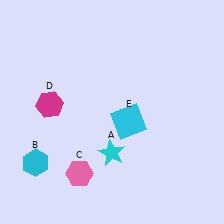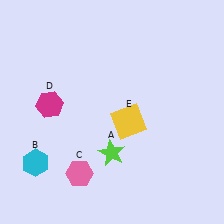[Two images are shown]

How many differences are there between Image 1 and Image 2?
There are 2 differences between the two images.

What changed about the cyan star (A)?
In Image 1, A is cyan. In Image 2, it changed to lime.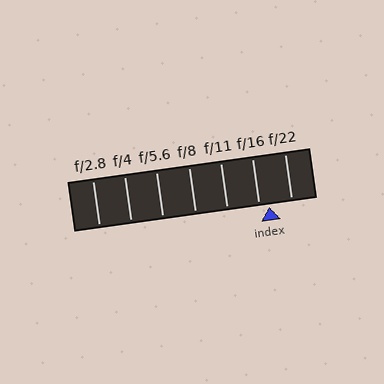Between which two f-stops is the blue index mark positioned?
The index mark is between f/16 and f/22.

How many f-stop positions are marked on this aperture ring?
There are 7 f-stop positions marked.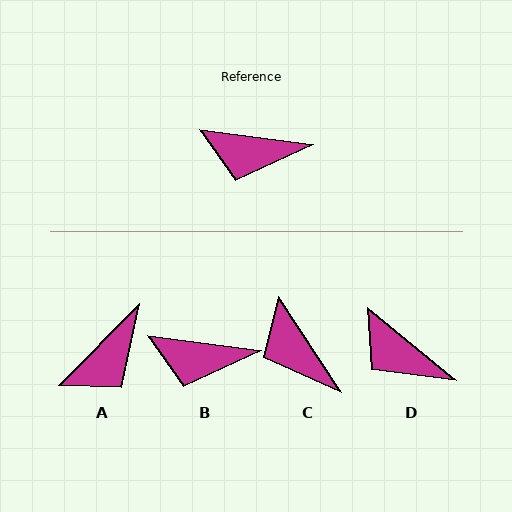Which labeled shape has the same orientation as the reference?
B.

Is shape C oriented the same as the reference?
No, it is off by about 49 degrees.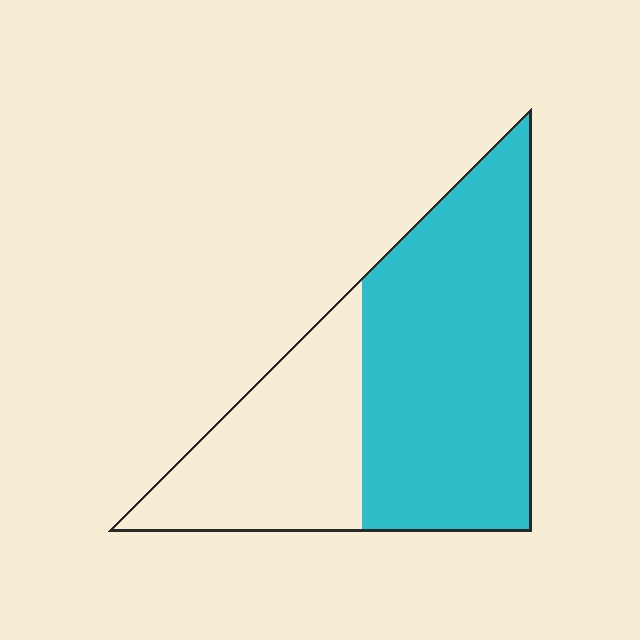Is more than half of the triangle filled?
Yes.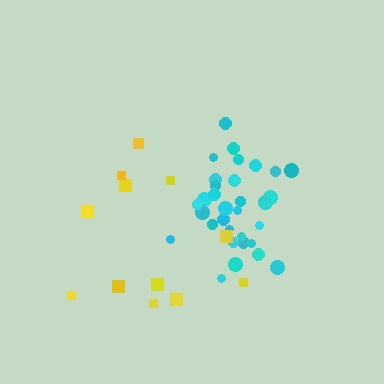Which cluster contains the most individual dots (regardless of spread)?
Cyan (32).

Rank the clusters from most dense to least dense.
cyan, yellow.